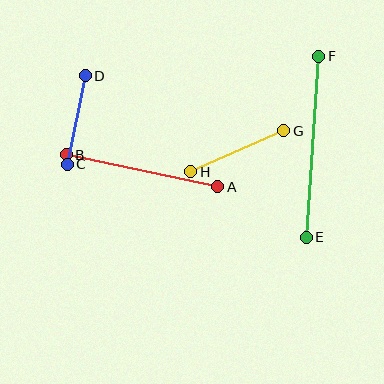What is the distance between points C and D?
The distance is approximately 90 pixels.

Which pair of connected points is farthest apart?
Points E and F are farthest apart.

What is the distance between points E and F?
The distance is approximately 181 pixels.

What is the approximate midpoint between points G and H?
The midpoint is at approximately (237, 151) pixels.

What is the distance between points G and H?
The distance is approximately 102 pixels.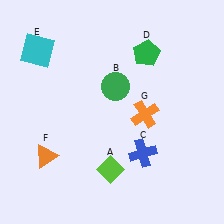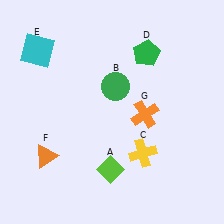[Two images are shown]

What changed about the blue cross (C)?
In Image 1, C is blue. In Image 2, it changed to yellow.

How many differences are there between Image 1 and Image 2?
There is 1 difference between the two images.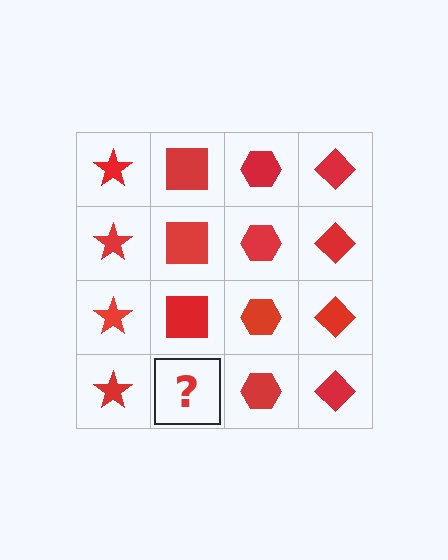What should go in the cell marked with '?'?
The missing cell should contain a red square.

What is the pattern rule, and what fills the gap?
The rule is that each column has a consistent shape. The gap should be filled with a red square.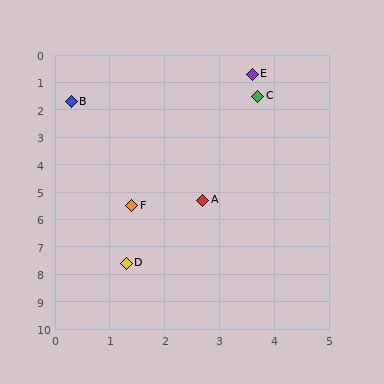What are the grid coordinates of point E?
Point E is at approximately (3.6, 0.7).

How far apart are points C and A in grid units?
Points C and A are about 3.9 grid units apart.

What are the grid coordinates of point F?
Point F is at approximately (1.4, 5.5).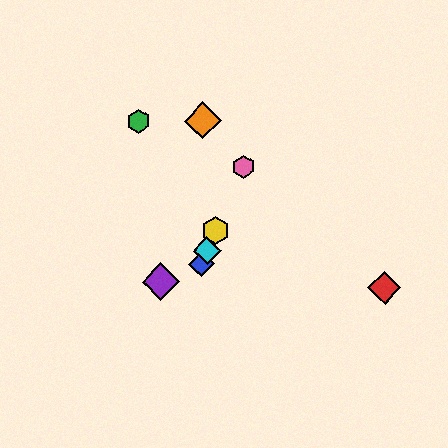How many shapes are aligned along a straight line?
4 shapes (the blue diamond, the yellow hexagon, the cyan diamond, the pink hexagon) are aligned along a straight line.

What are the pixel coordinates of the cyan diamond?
The cyan diamond is at (207, 251).